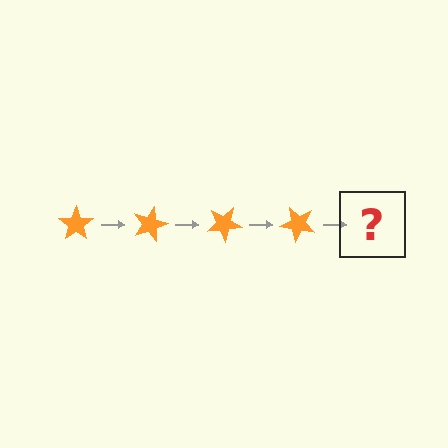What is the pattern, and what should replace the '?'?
The pattern is that the star rotates 15 degrees each step. The '?' should be an orange star rotated 60 degrees.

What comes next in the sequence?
The next element should be an orange star rotated 60 degrees.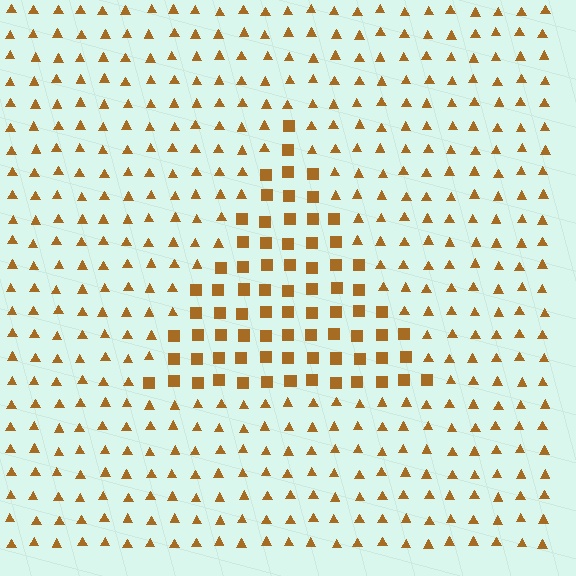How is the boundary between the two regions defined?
The boundary is defined by a change in element shape: squares inside vs. triangles outside. All elements share the same color and spacing.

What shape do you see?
I see a triangle.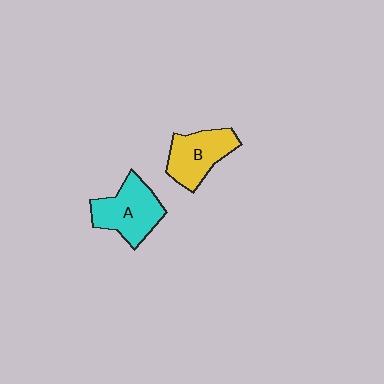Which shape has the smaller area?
Shape B (yellow).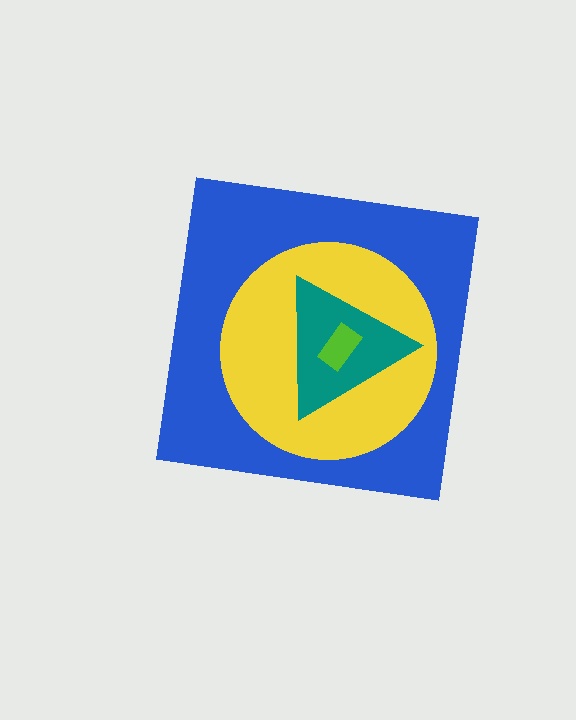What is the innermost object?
The lime rectangle.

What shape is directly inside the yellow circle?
The teal triangle.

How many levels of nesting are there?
4.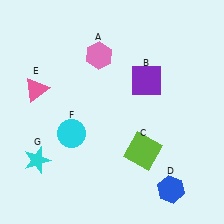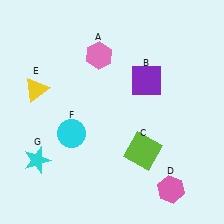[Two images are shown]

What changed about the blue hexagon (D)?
In Image 1, D is blue. In Image 2, it changed to pink.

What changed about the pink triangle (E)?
In Image 1, E is pink. In Image 2, it changed to yellow.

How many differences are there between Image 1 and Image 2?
There are 2 differences between the two images.